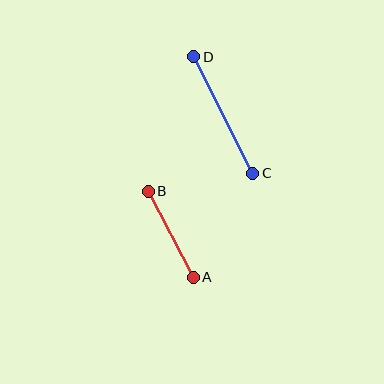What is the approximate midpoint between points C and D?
The midpoint is at approximately (223, 115) pixels.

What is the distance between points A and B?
The distance is approximately 97 pixels.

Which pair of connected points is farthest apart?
Points C and D are farthest apart.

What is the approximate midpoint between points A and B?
The midpoint is at approximately (171, 234) pixels.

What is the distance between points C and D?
The distance is approximately 130 pixels.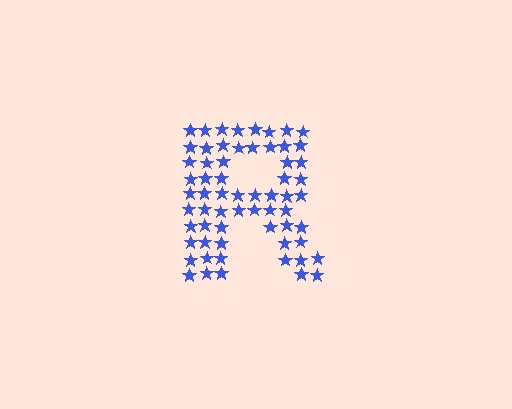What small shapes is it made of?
It is made of small stars.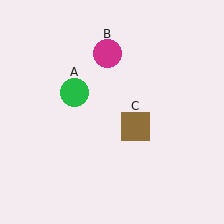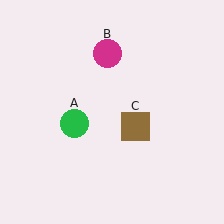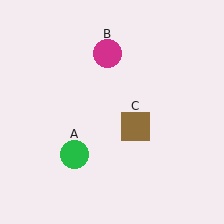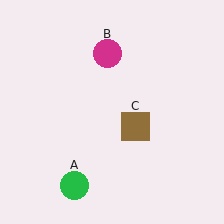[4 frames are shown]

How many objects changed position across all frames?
1 object changed position: green circle (object A).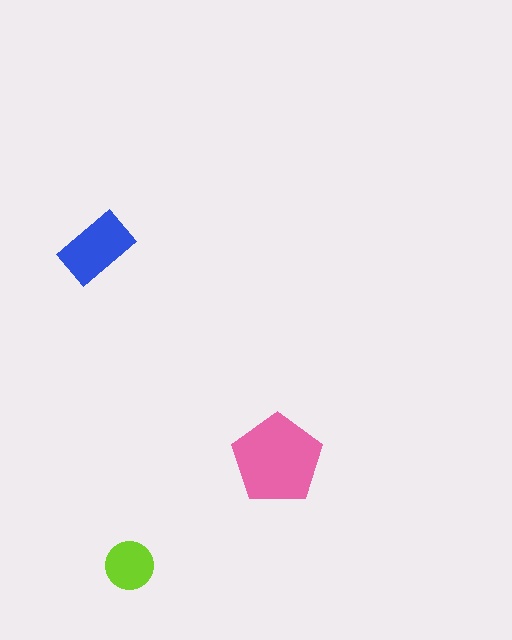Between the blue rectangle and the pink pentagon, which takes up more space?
The pink pentagon.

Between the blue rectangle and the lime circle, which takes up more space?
The blue rectangle.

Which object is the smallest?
The lime circle.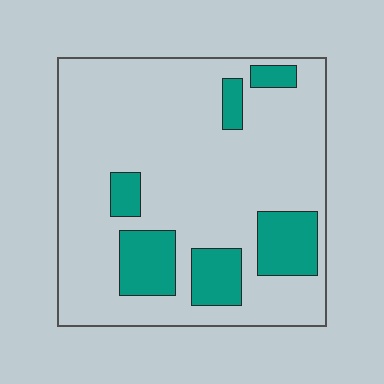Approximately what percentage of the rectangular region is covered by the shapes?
Approximately 20%.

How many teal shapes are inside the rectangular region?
6.